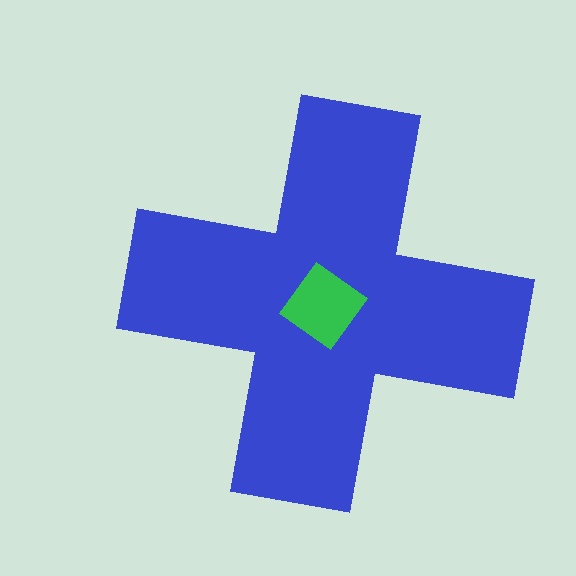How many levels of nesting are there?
2.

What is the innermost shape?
The green diamond.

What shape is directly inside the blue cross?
The green diamond.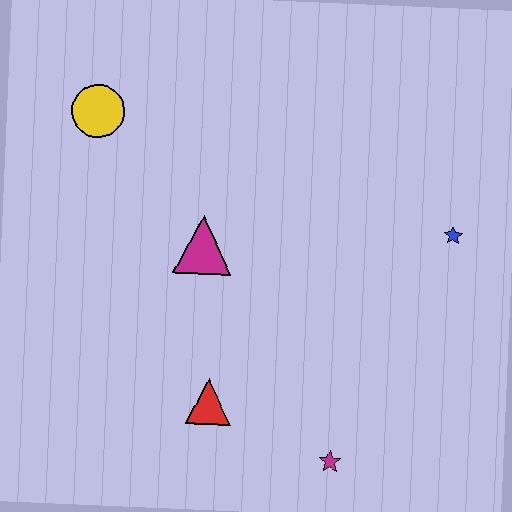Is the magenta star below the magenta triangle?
Yes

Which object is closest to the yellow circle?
The magenta triangle is closest to the yellow circle.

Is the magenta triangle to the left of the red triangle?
Yes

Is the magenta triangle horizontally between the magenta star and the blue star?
No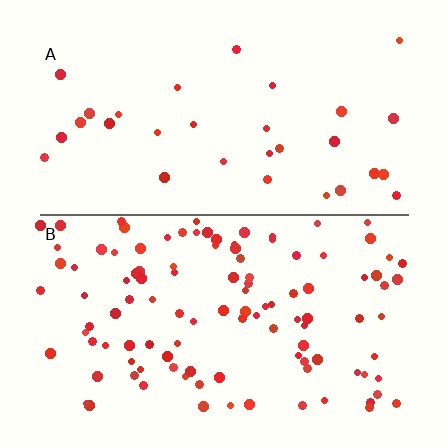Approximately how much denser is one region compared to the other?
Approximately 3.5× — region B over region A.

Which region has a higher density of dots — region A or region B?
B (the bottom).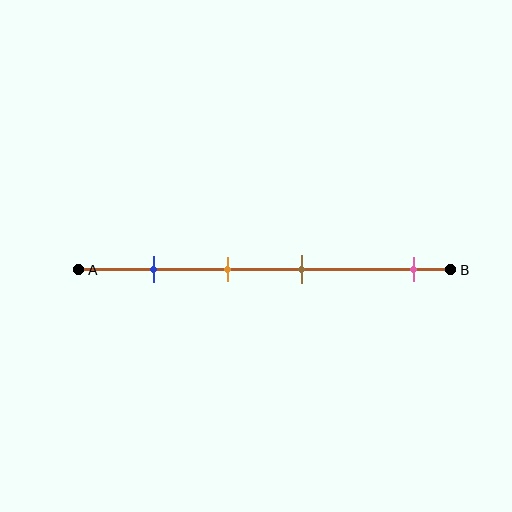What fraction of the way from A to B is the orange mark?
The orange mark is approximately 40% (0.4) of the way from A to B.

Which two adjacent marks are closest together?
The orange and brown marks are the closest adjacent pair.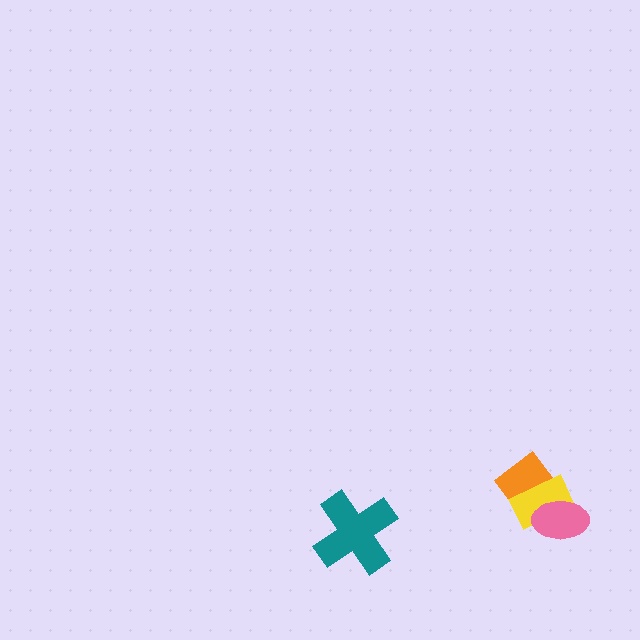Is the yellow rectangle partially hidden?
Yes, it is partially covered by another shape.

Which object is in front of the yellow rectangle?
The pink ellipse is in front of the yellow rectangle.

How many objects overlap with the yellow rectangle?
2 objects overlap with the yellow rectangle.